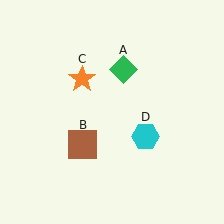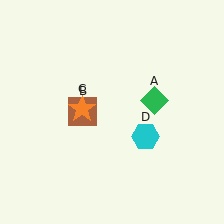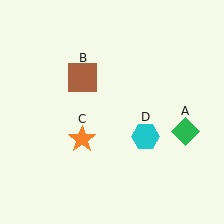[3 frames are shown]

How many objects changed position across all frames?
3 objects changed position: green diamond (object A), brown square (object B), orange star (object C).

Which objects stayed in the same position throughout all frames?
Cyan hexagon (object D) remained stationary.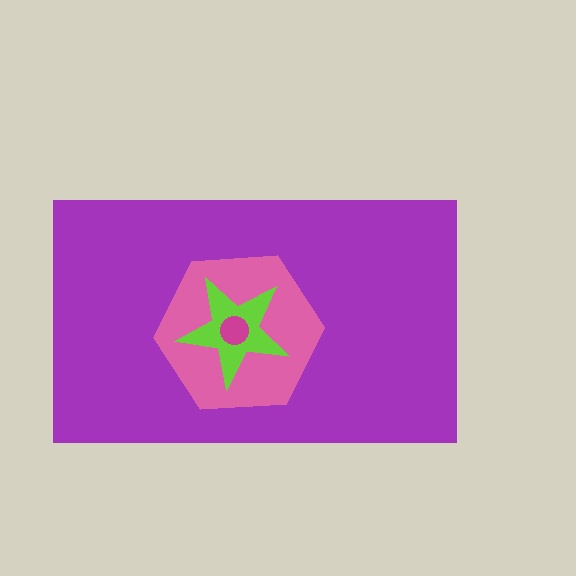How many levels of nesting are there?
4.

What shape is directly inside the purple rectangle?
The pink hexagon.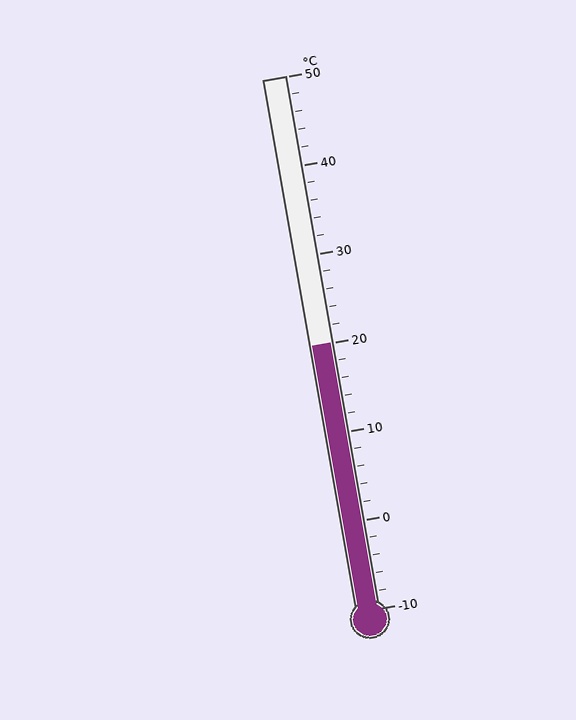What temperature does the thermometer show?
The thermometer shows approximately 20°C.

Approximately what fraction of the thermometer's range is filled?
The thermometer is filled to approximately 50% of its range.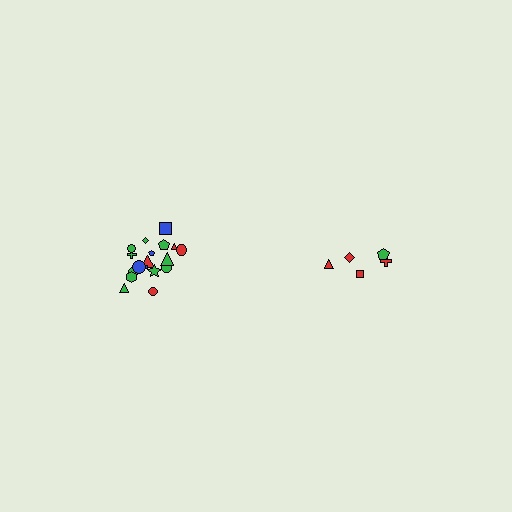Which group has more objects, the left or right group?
The left group.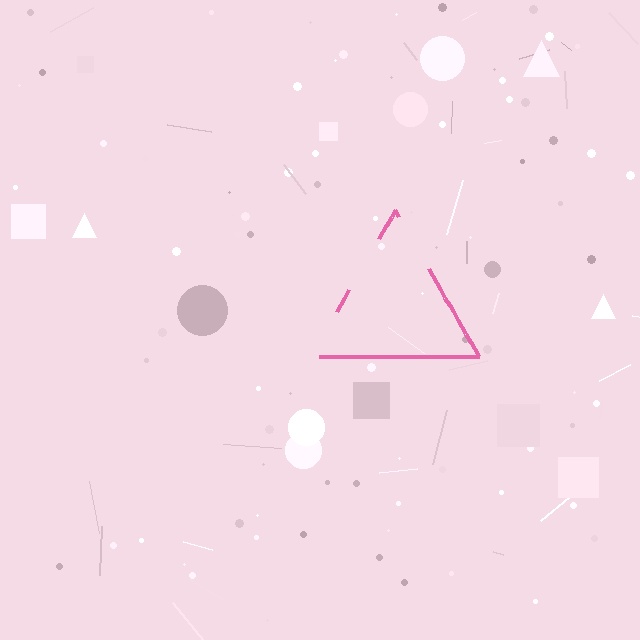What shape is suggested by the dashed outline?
The dashed outline suggests a triangle.